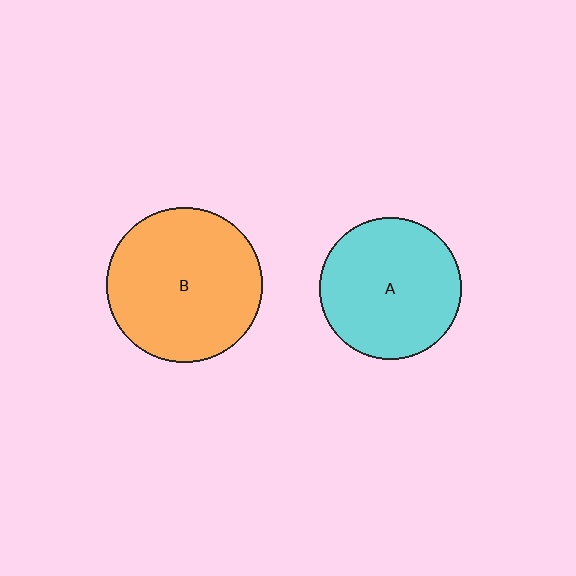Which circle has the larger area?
Circle B (orange).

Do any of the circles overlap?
No, none of the circles overlap.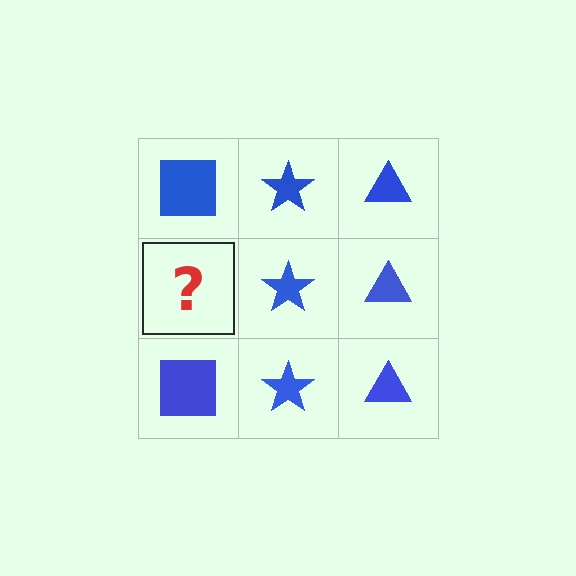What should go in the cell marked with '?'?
The missing cell should contain a blue square.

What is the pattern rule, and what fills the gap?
The rule is that each column has a consistent shape. The gap should be filled with a blue square.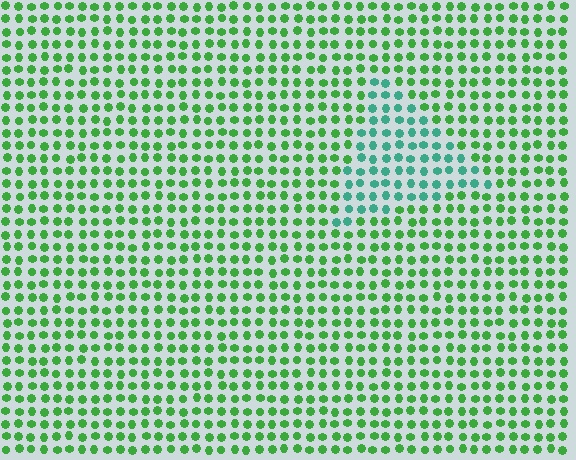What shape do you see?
I see a triangle.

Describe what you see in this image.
The image is filled with small green elements in a uniform arrangement. A triangle-shaped region is visible where the elements are tinted to a slightly different hue, forming a subtle color boundary.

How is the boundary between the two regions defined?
The boundary is defined purely by a slight shift in hue (about 42 degrees). Spacing, size, and orientation are identical on both sides.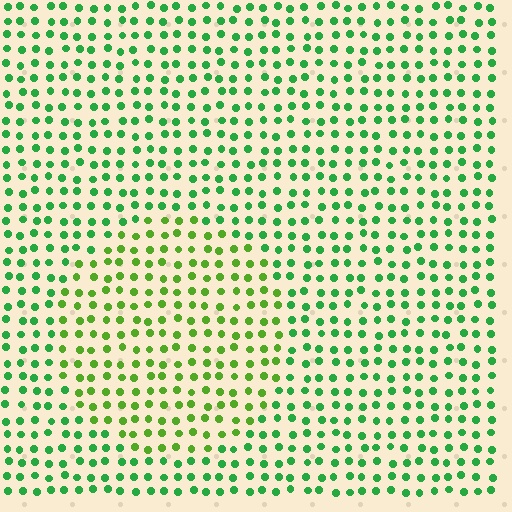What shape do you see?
I see a circle.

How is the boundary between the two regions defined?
The boundary is defined purely by a slight shift in hue (about 32 degrees). Spacing, size, and orientation are identical on both sides.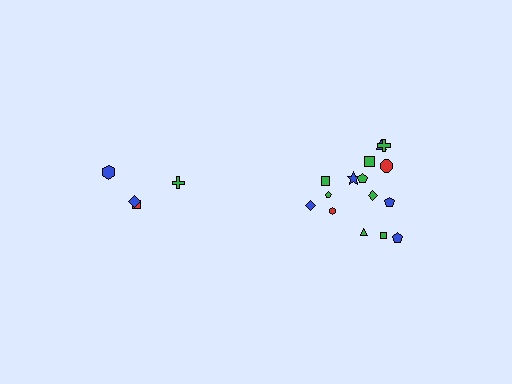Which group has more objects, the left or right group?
The right group.